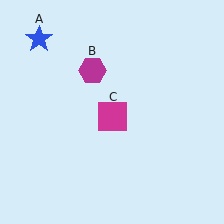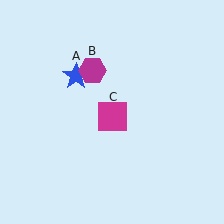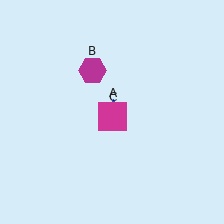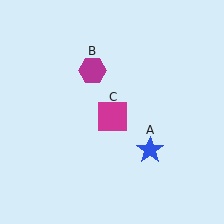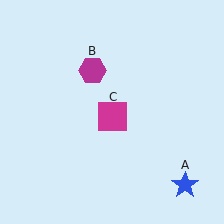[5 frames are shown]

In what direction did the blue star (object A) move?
The blue star (object A) moved down and to the right.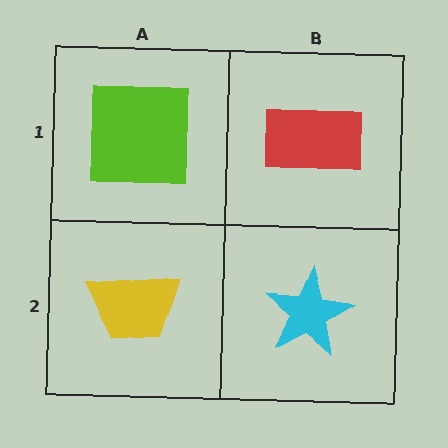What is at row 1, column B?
A red rectangle.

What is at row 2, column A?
A yellow trapezoid.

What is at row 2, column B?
A cyan star.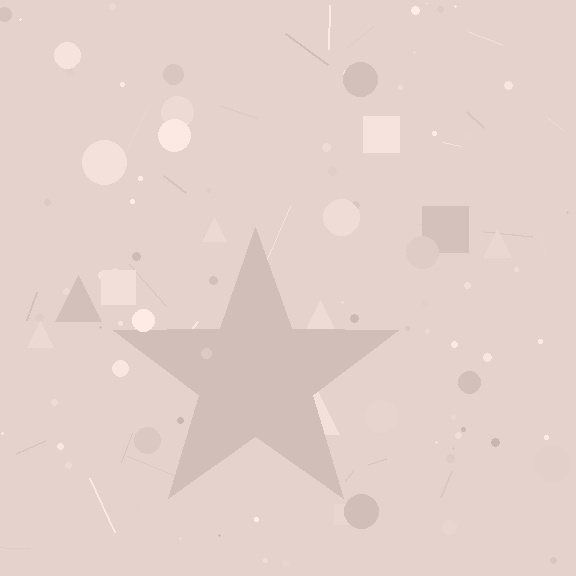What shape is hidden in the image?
A star is hidden in the image.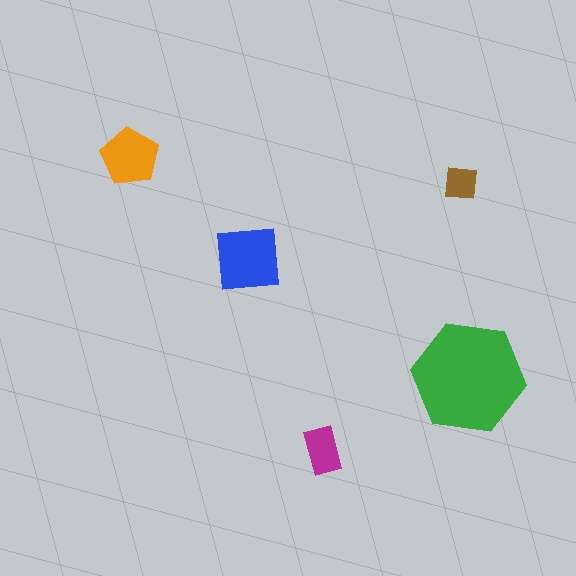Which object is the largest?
The green hexagon.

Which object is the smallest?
The brown square.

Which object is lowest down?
The magenta rectangle is bottommost.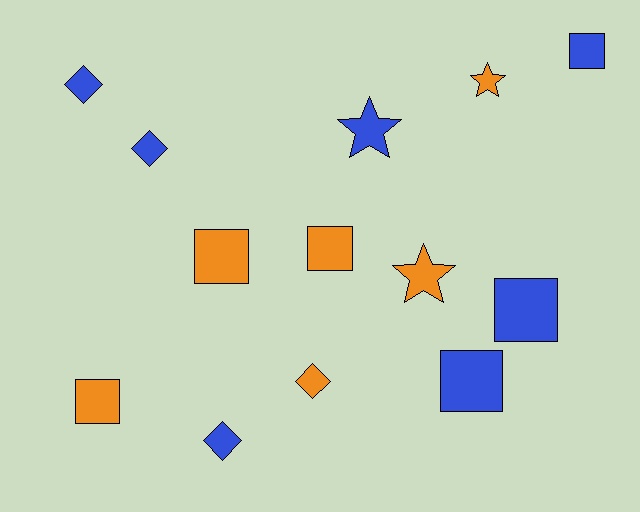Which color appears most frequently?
Blue, with 7 objects.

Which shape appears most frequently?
Square, with 6 objects.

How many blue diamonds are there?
There are 3 blue diamonds.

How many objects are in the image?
There are 13 objects.